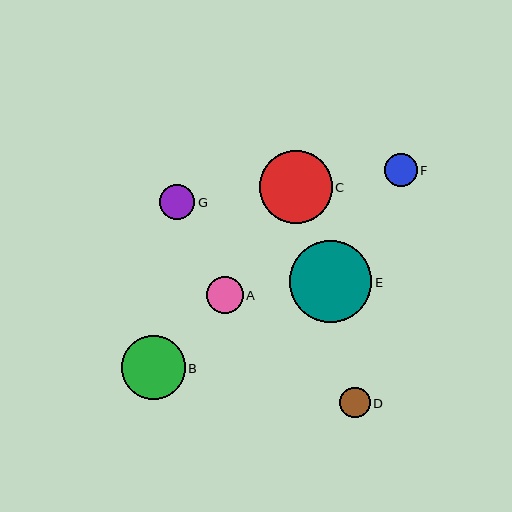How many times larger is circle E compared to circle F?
Circle E is approximately 2.5 times the size of circle F.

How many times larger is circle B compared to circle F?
Circle B is approximately 2.0 times the size of circle F.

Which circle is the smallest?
Circle D is the smallest with a size of approximately 30 pixels.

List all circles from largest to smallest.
From largest to smallest: E, C, B, A, G, F, D.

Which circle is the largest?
Circle E is the largest with a size of approximately 83 pixels.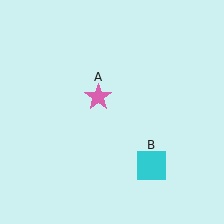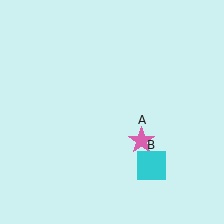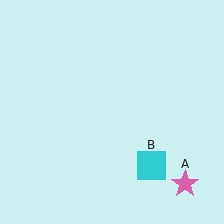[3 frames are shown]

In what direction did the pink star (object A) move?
The pink star (object A) moved down and to the right.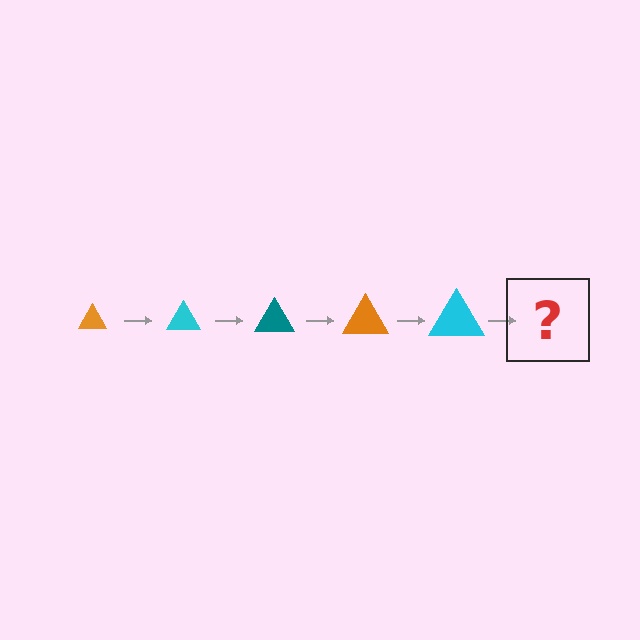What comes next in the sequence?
The next element should be a teal triangle, larger than the previous one.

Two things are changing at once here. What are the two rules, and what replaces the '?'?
The two rules are that the triangle grows larger each step and the color cycles through orange, cyan, and teal. The '?' should be a teal triangle, larger than the previous one.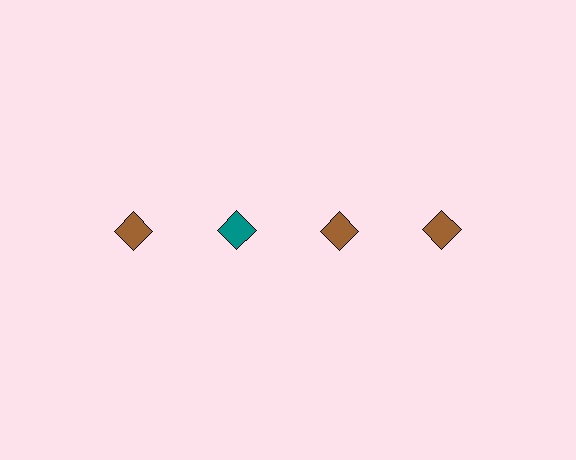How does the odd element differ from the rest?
It has a different color: teal instead of brown.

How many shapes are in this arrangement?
There are 4 shapes arranged in a grid pattern.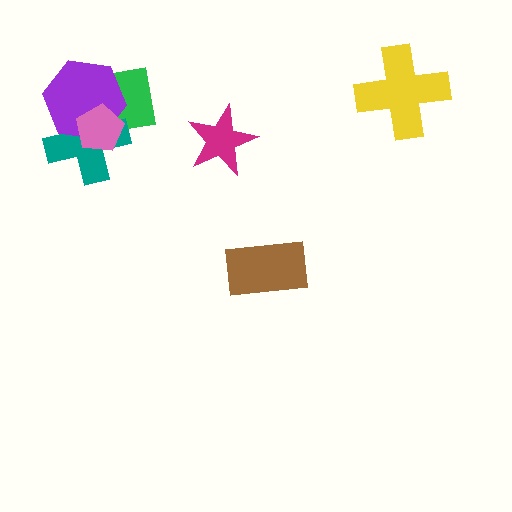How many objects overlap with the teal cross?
3 objects overlap with the teal cross.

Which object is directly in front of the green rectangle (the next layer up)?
The teal cross is directly in front of the green rectangle.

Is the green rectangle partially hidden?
Yes, it is partially covered by another shape.